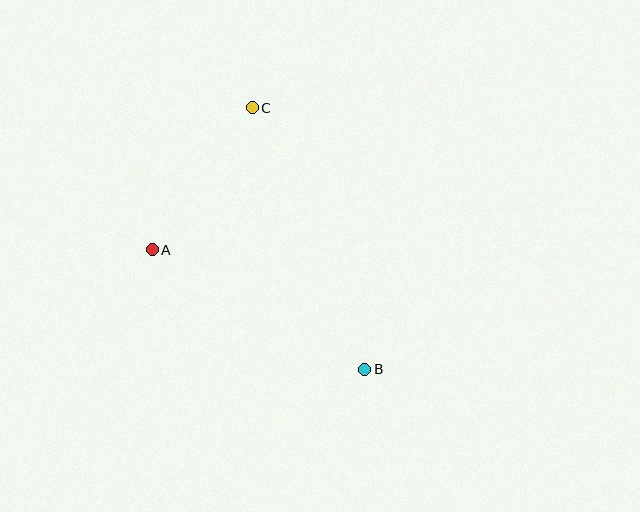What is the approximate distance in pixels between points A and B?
The distance between A and B is approximately 244 pixels.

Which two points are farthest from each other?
Points B and C are farthest from each other.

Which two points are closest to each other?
Points A and C are closest to each other.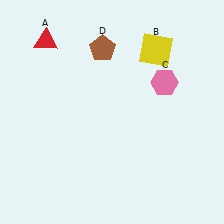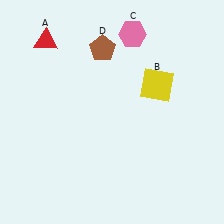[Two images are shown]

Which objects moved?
The objects that moved are: the yellow square (B), the pink hexagon (C).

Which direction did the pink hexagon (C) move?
The pink hexagon (C) moved up.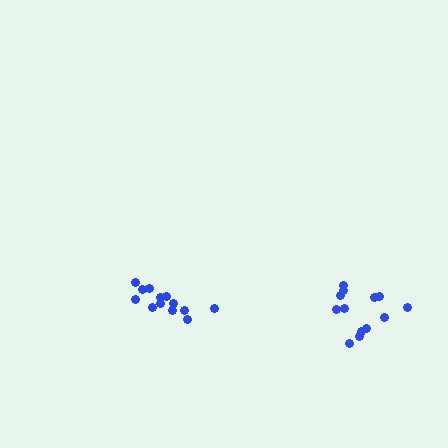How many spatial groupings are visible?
There are 2 spatial groupings.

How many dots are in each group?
Group 1: 13 dots, Group 2: 13 dots (26 total).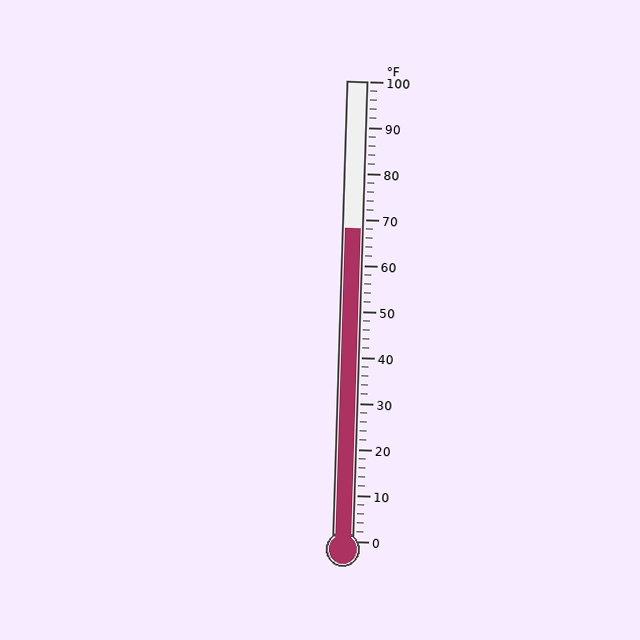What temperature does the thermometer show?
The thermometer shows approximately 68°F.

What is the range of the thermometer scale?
The thermometer scale ranges from 0°F to 100°F.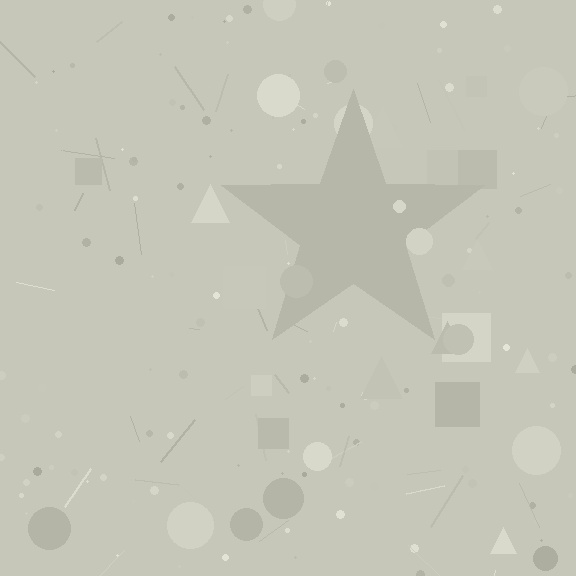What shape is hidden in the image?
A star is hidden in the image.